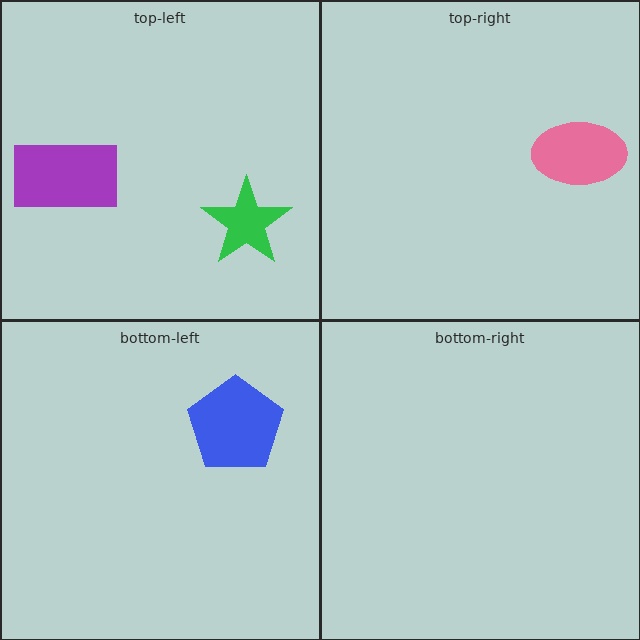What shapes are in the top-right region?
The pink ellipse.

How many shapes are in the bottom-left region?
1.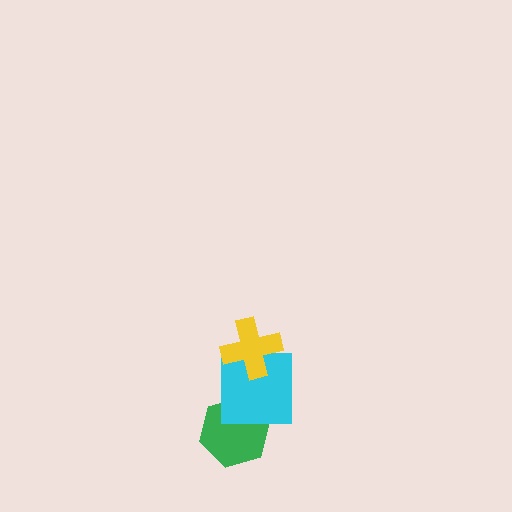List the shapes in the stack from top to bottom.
From top to bottom: the yellow cross, the cyan square, the green hexagon.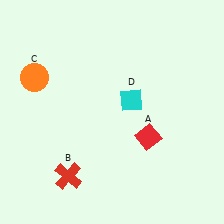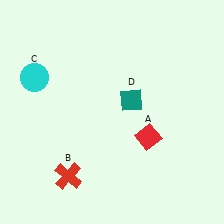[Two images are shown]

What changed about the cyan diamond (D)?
In Image 1, D is cyan. In Image 2, it changed to teal.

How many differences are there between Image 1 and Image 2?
There are 2 differences between the two images.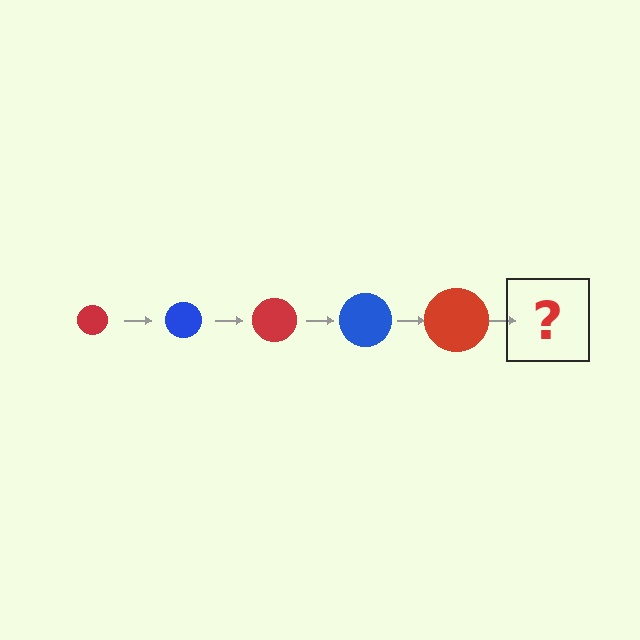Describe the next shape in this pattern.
It should be a blue circle, larger than the previous one.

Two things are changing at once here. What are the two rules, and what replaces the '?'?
The two rules are that the circle grows larger each step and the color cycles through red and blue. The '?' should be a blue circle, larger than the previous one.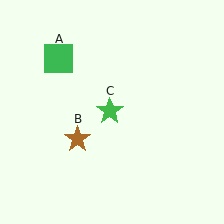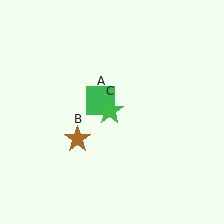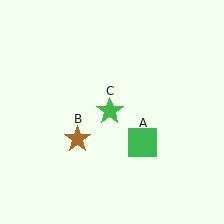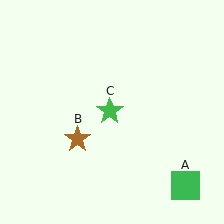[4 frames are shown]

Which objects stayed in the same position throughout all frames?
Brown star (object B) and green star (object C) remained stationary.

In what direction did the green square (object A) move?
The green square (object A) moved down and to the right.